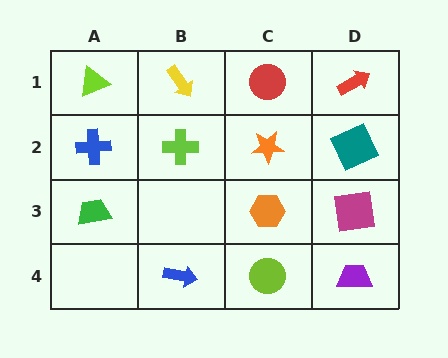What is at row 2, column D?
A teal square.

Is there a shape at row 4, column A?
No, that cell is empty.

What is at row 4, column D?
A purple trapezoid.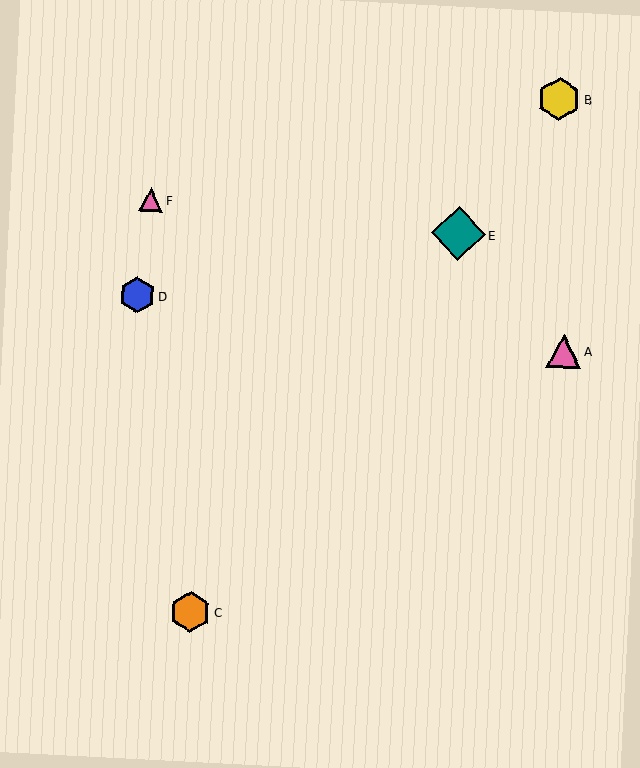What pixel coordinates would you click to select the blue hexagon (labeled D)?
Click at (137, 295) to select the blue hexagon D.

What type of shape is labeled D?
Shape D is a blue hexagon.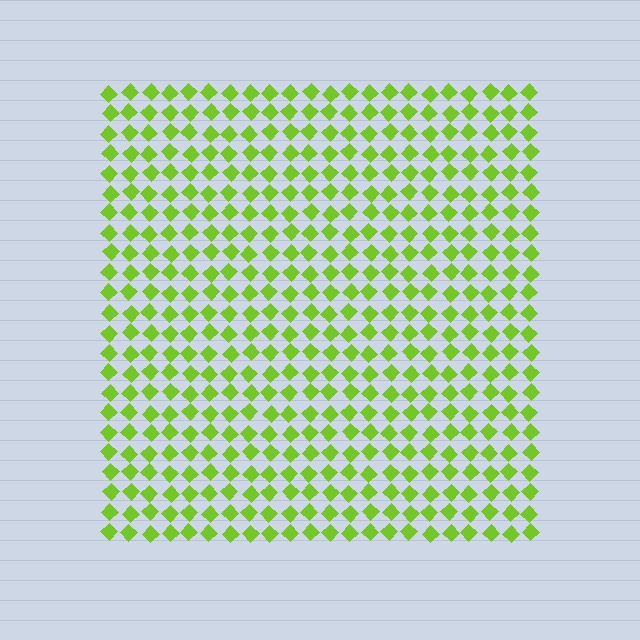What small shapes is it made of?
It is made of small diamonds.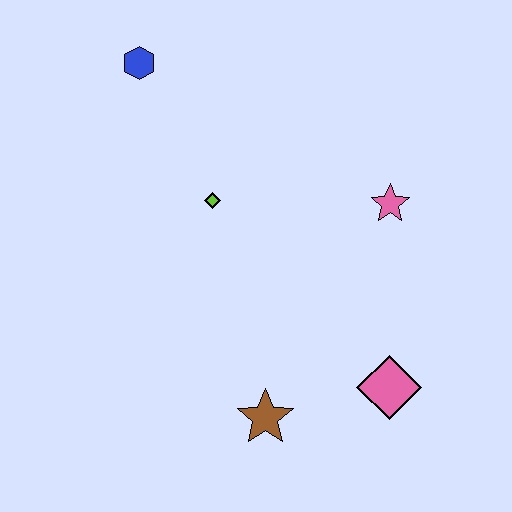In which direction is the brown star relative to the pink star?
The brown star is below the pink star.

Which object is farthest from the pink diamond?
The blue hexagon is farthest from the pink diamond.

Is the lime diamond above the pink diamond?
Yes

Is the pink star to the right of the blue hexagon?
Yes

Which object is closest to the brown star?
The pink diamond is closest to the brown star.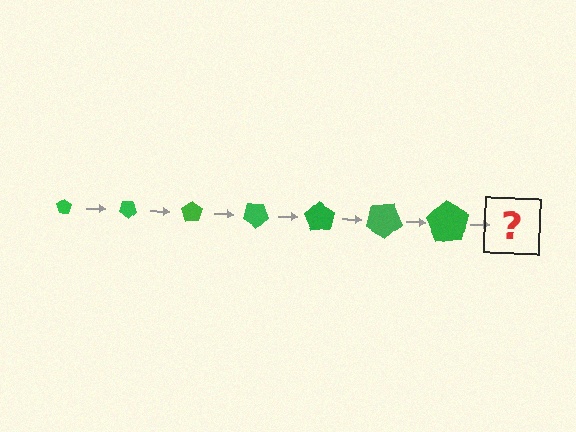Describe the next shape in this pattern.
It should be a pentagon, larger than the previous one and rotated 245 degrees from the start.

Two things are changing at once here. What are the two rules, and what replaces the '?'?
The two rules are that the pentagon grows larger each step and it rotates 35 degrees each step. The '?' should be a pentagon, larger than the previous one and rotated 245 degrees from the start.